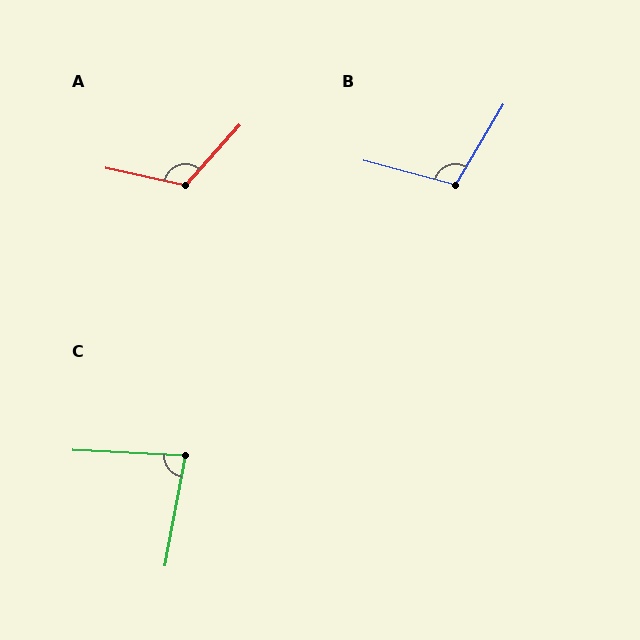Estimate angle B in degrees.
Approximately 106 degrees.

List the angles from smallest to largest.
C (82°), B (106°), A (120°).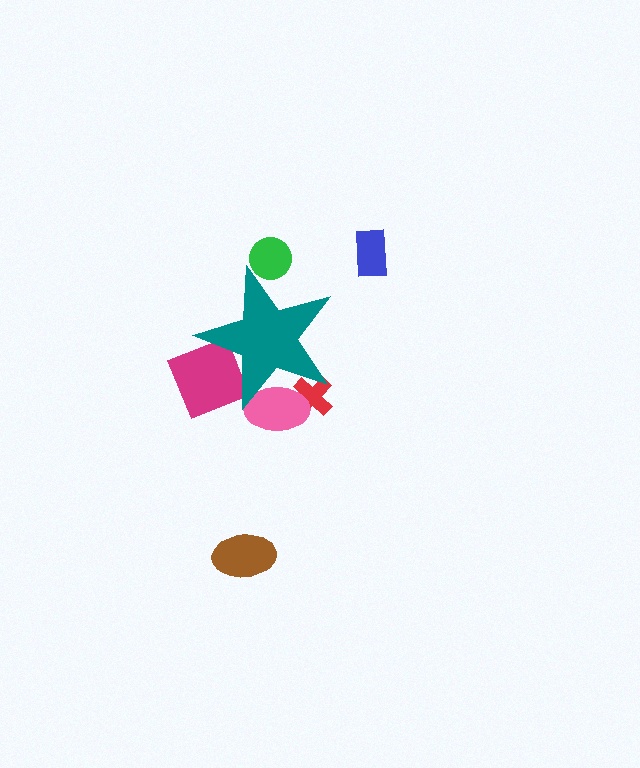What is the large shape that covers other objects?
A teal star.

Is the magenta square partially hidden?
Yes, the magenta square is partially hidden behind the teal star.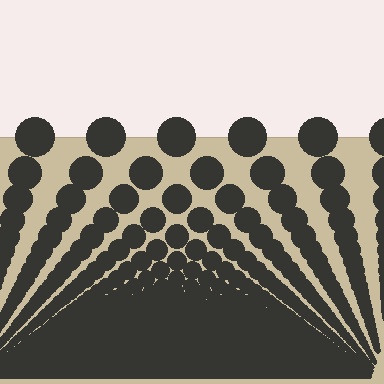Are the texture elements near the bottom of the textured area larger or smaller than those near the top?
Smaller. The gradient is inverted — elements near the bottom are smaller and denser.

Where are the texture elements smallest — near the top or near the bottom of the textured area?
Near the bottom.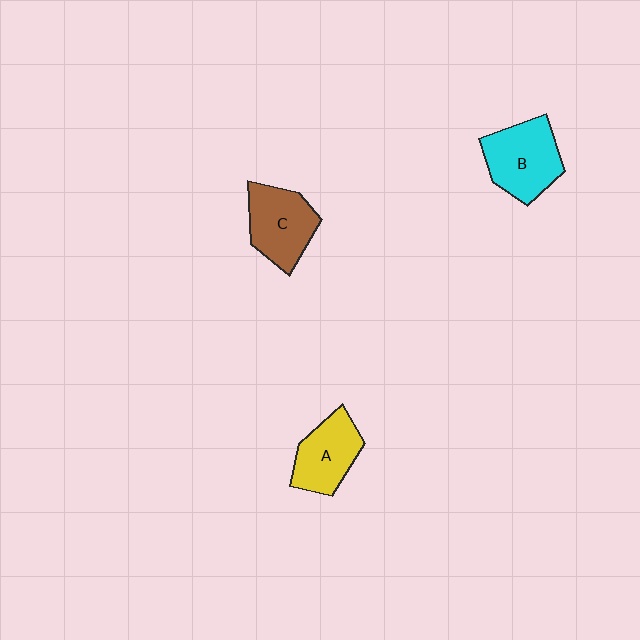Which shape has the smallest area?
Shape A (yellow).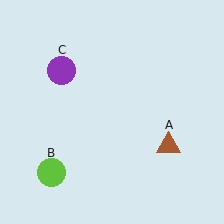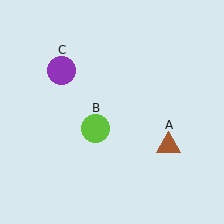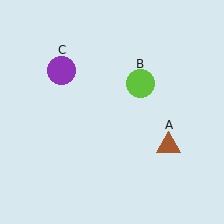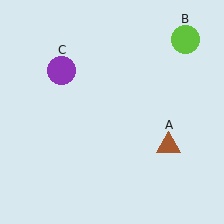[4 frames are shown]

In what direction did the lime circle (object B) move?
The lime circle (object B) moved up and to the right.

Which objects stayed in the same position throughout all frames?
Brown triangle (object A) and purple circle (object C) remained stationary.